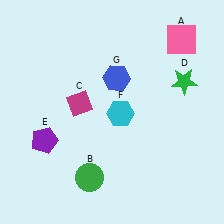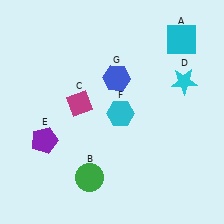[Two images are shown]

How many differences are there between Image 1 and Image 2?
There are 2 differences between the two images.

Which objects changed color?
A changed from pink to cyan. D changed from green to cyan.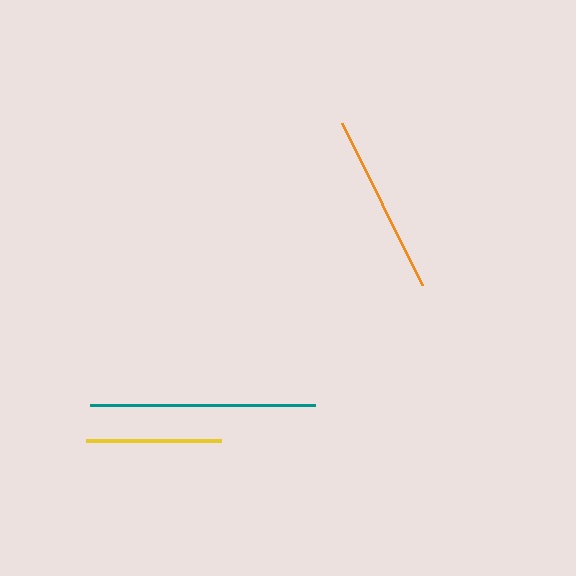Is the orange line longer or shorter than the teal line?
The teal line is longer than the orange line.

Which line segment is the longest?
The teal line is the longest at approximately 225 pixels.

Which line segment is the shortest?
The yellow line is the shortest at approximately 135 pixels.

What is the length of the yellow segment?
The yellow segment is approximately 135 pixels long.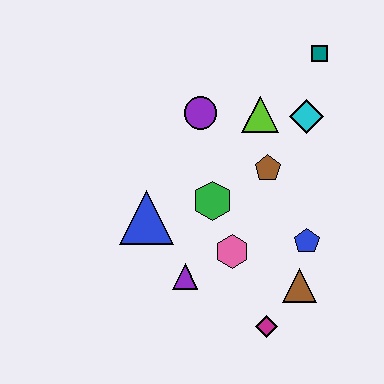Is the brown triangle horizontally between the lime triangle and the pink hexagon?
No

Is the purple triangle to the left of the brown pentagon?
Yes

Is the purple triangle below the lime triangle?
Yes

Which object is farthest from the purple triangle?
The teal square is farthest from the purple triangle.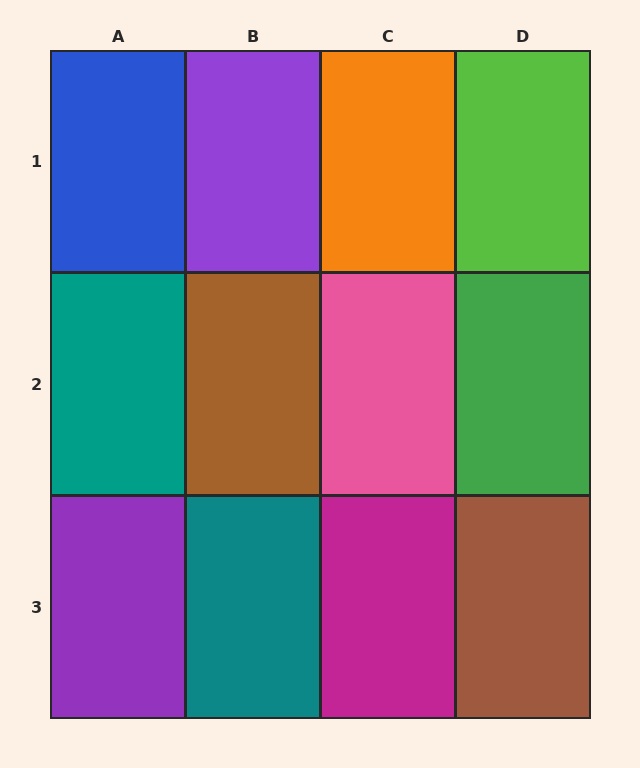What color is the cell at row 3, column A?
Purple.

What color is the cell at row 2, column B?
Brown.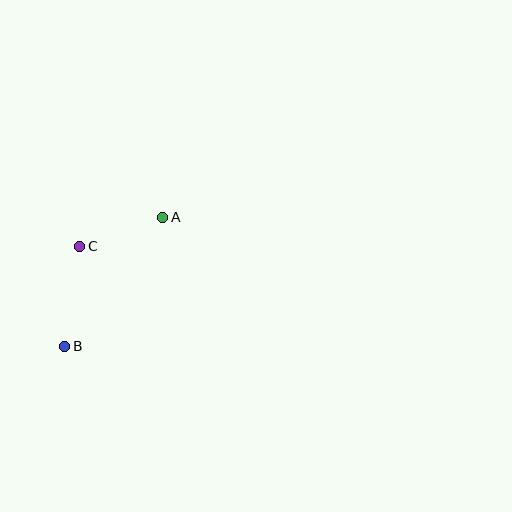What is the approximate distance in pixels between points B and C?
The distance between B and C is approximately 101 pixels.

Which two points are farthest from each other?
Points A and B are farthest from each other.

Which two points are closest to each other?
Points A and C are closest to each other.